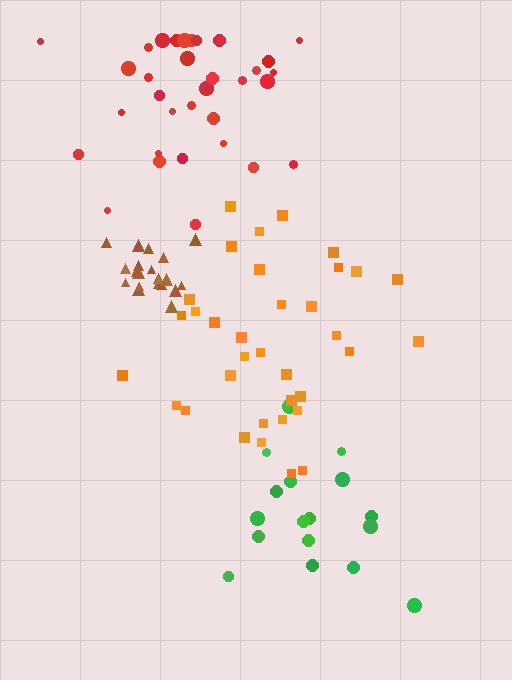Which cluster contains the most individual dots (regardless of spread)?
Orange (35).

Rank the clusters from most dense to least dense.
brown, orange, red, green.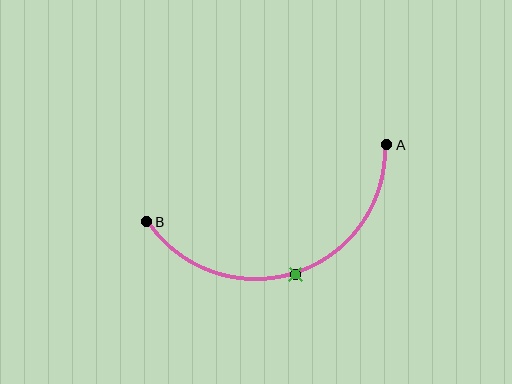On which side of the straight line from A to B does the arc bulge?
The arc bulges below the straight line connecting A and B.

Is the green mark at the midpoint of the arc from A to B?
Yes. The green mark lies on the arc at equal arc-length from both A and B — it is the arc midpoint.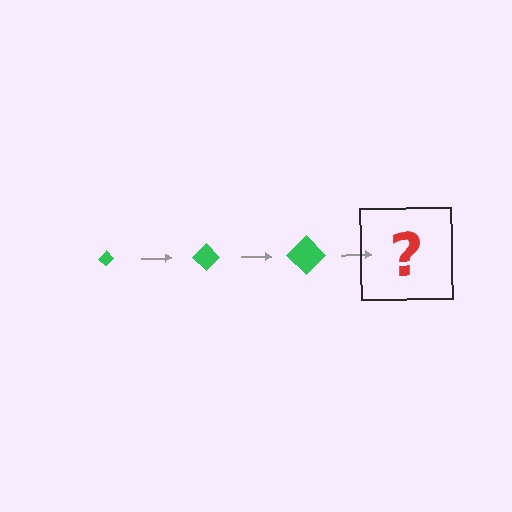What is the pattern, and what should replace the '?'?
The pattern is that the diamond gets progressively larger each step. The '?' should be a green diamond, larger than the previous one.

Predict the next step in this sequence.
The next step is a green diamond, larger than the previous one.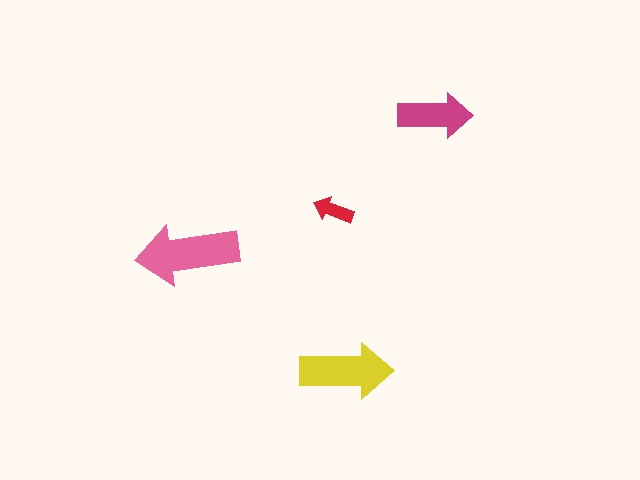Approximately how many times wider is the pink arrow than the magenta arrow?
About 1.5 times wider.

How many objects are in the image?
There are 4 objects in the image.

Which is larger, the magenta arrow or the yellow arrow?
The yellow one.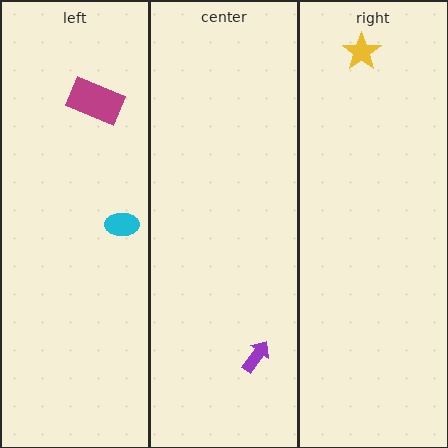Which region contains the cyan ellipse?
The left region.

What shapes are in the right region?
The yellow star.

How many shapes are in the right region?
1.